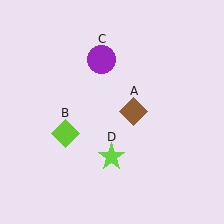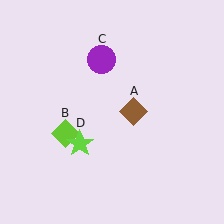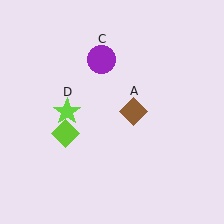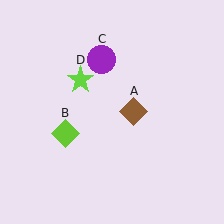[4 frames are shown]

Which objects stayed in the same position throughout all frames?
Brown diamond (object A) and lime diamond (object B) and purple circle (object C) remained stationary.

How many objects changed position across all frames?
1 object changed position: lime star (object D).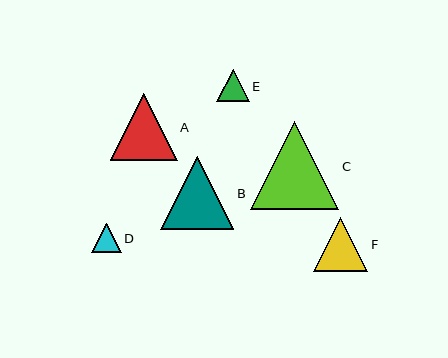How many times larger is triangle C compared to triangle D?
Triangle C is approximately 3.0 times the size of triangle D.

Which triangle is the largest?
Triangle C is the largest with a size of approximately 88 pixels.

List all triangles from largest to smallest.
From largest to smallest: C, B, A, F, E, D.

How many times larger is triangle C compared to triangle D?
Triangle C is approximately 3.0 times the size of triangle D.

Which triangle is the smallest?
Triangle D is the smallest with a size of approximately 29 pixels.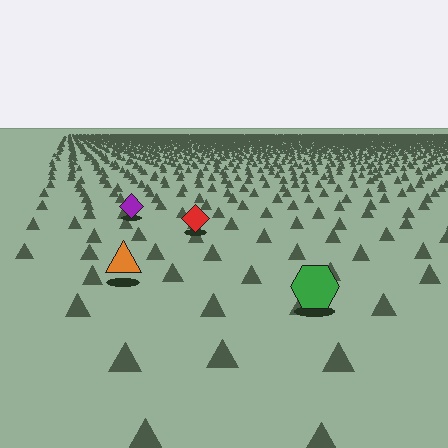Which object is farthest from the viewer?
The purple diamond is farthest from the viewer. It appears smaller and the ground texture around it is denser.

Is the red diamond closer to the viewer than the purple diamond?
Yes. The red diamond is closer — you can tell from the texture gradient: the ground texture is coarser near it.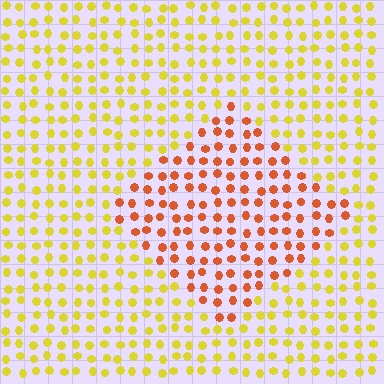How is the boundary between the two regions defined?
The boundary is defined purely by a slight shift in hue (about 44 degrees). Spacing, size, and orientation are identical on both sides.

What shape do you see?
I see a diamond.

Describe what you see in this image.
The image is filled with small yellow elements in a uniform arrangement. A diamond-shaped region is visible where the elements are tinted to a slightly different hue, forming a subtle color boundary.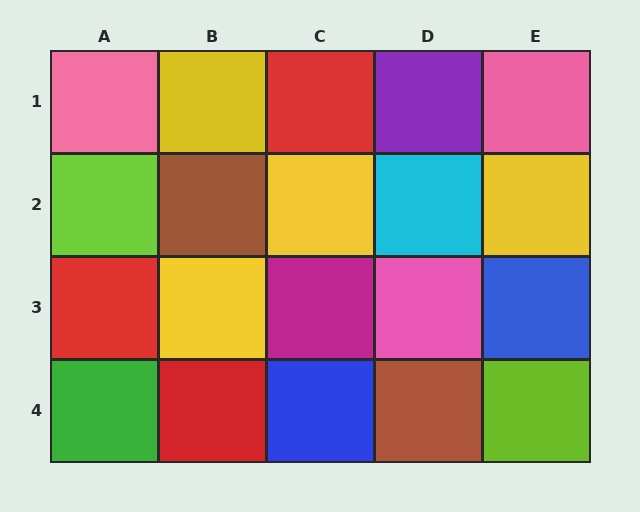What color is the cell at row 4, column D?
Brown.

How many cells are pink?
3 cells are pink.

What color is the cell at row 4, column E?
Lime.